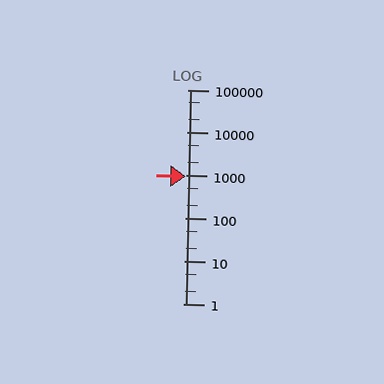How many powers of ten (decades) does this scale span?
The scale spans 5 decades, from 1 to 100000.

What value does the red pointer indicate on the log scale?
The pointer indicates approximately 960.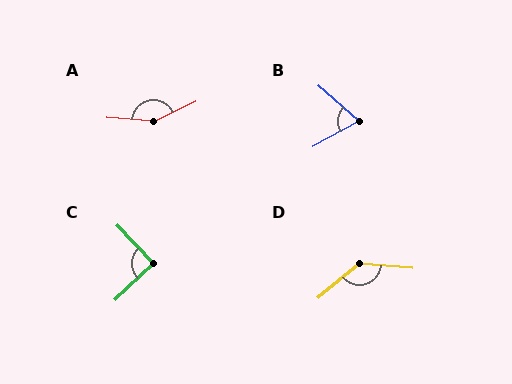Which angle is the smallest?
B, at approximately 70 degrees.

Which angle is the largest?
A, at approximately 150 degrees.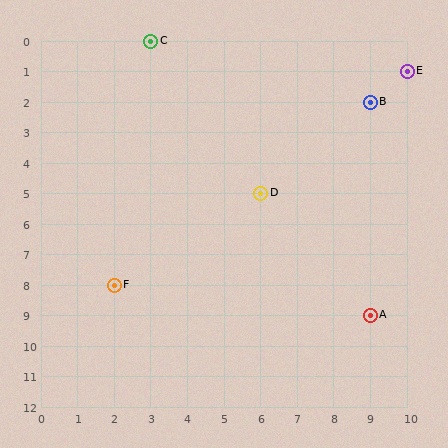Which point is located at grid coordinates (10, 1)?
Point E is at (10, 1).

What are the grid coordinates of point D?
Point D is at grid coordinates (6, 5).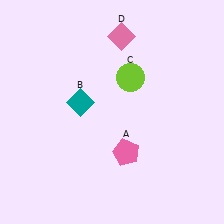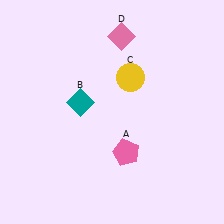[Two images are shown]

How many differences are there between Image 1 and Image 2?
There is 1 difference between the two images.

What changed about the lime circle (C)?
In Image 1, C is lime. In Image 2, it changed to yellow.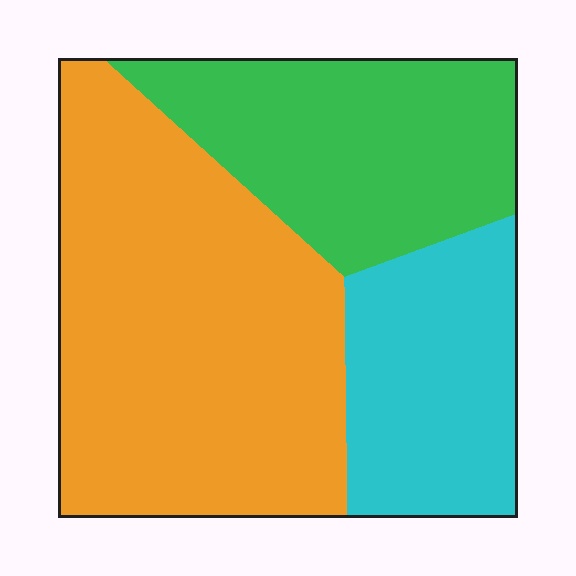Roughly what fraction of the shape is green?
Green takes up about one quarter (1/4) of the shape.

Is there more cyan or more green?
Green.